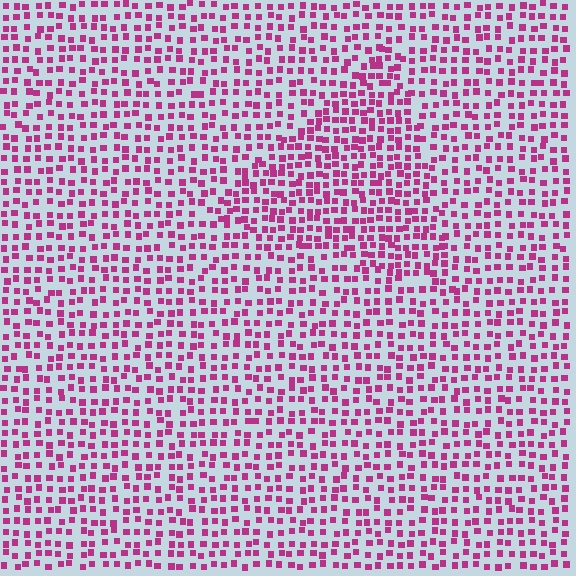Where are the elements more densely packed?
The elements are more densely packed inside the triangle boundary.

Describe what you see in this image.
The image contains small magenta elements arranged at two different densities. A triangle-shaped region is visible where the elements are more densely packed than the surrounding area.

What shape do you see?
I see a triangle.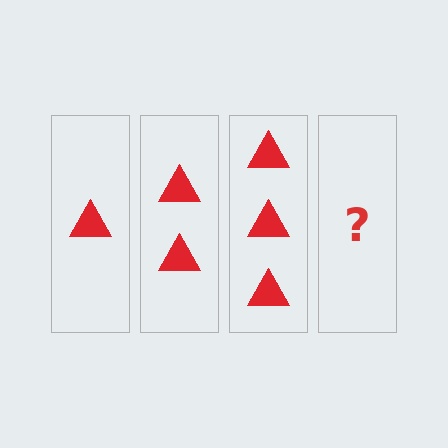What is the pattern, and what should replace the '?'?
The pattern is that each step adds one more triangle. The '?' should be 4 triangles.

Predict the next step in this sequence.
The next step is 4 triangles.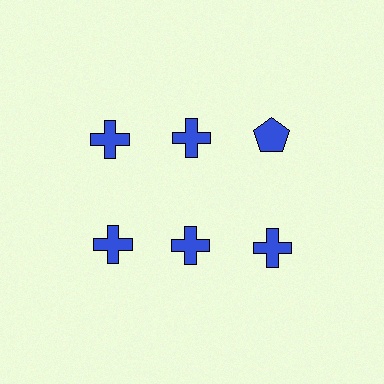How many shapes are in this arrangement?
There are 6 shapes arranged in a grid pattern.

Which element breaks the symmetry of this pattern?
The blue pentagon in the top row, center column breaks the symmetry. All other shapes are blue crosses.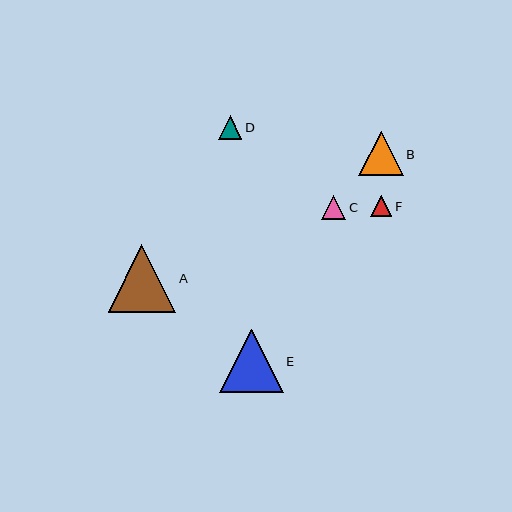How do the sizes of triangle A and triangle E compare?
Triangle A and triangle E are approximately the same size.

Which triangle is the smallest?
Triangle F is the smallest with a size of approximately 21 pixels.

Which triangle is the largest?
Triangle A is the largest with a size of approximately 68 pixels.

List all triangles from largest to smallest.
From largest to smallest: A, E, B, C, D, F.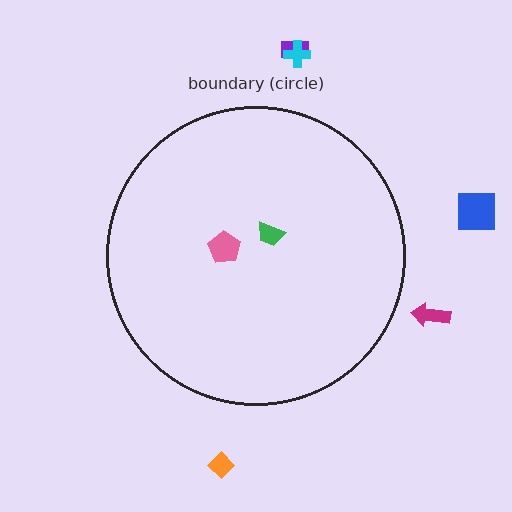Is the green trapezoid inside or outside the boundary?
Inside.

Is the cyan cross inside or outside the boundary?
Outside.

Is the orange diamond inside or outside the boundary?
Outside.